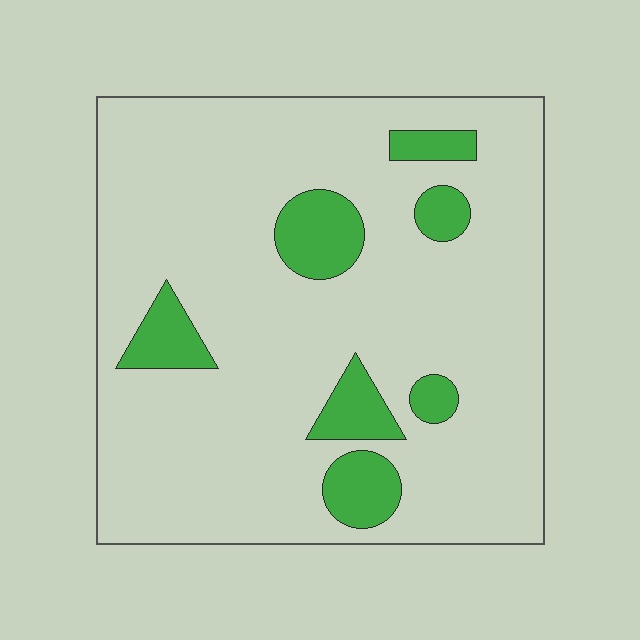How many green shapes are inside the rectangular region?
7.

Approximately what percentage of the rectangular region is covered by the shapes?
Approximately 15%.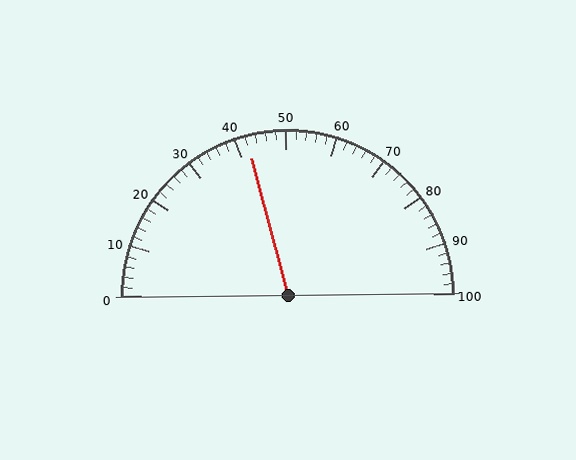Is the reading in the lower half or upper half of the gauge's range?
The reading is in the lower half of the range (0 to 100).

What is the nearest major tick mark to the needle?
The nearest major tick mark is 40.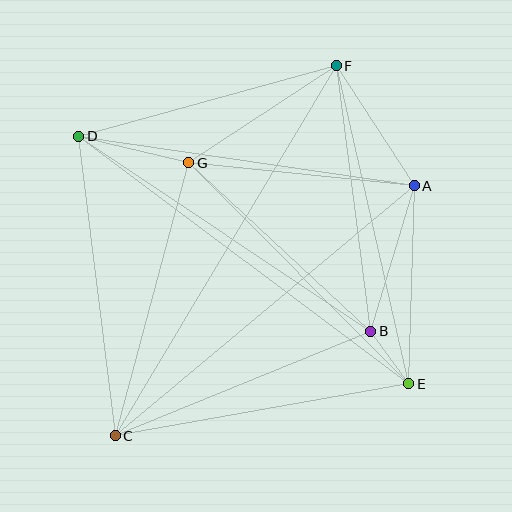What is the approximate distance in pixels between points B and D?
The distance between B and D is approximately 351 pixels.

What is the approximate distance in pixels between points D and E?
The distance between D and E is approximately 412 pixels.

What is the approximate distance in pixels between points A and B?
The distance between A and B is approximately 152 pixels.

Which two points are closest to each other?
Points B and E are closest to each other.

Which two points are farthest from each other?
Points C and F are farthest from each other.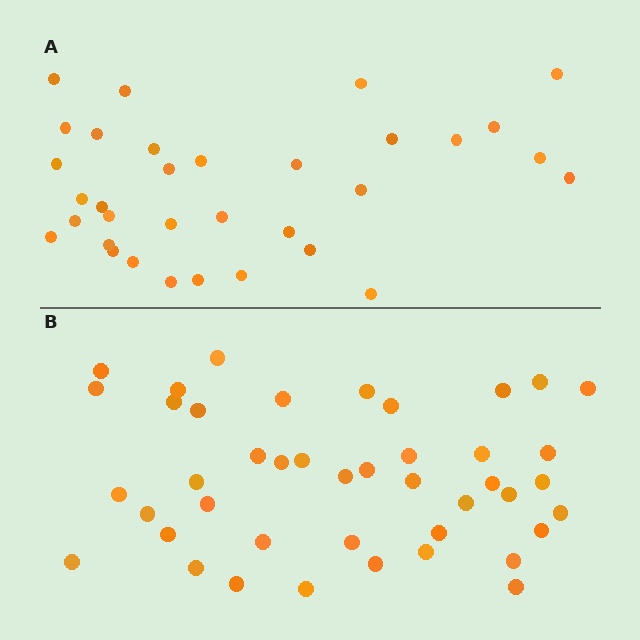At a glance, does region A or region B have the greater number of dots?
Region B (the bottom region) has more dots.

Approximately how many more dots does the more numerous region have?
Region B has roughly 10 or so more dots than region A.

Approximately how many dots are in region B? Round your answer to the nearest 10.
About 40 dots. (The exact count is 43, which rounds to 40.)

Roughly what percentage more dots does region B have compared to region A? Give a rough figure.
About 30% more.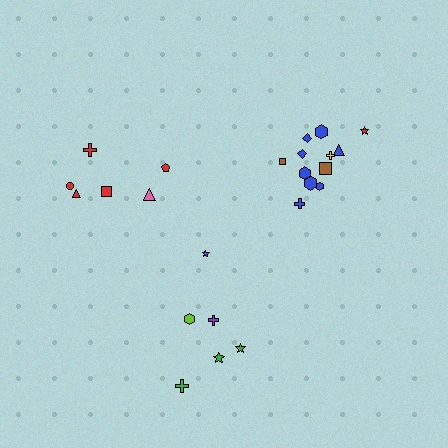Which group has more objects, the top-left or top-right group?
The top-right group.